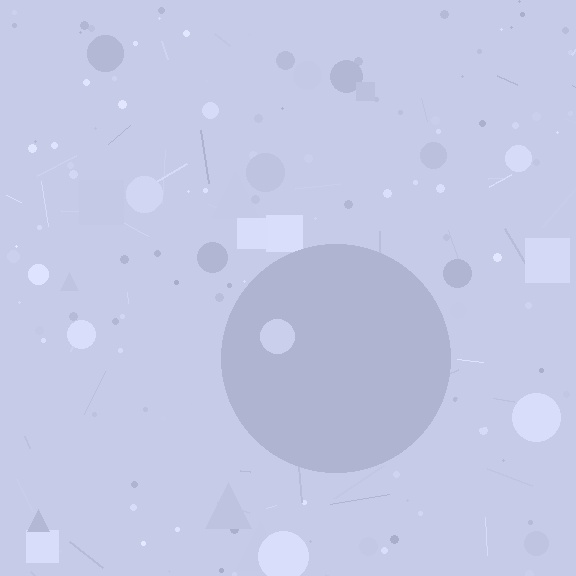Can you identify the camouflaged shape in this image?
The camouflaged shape is a circle.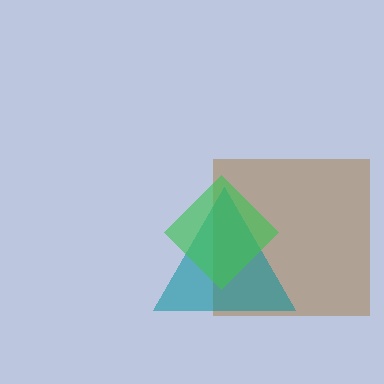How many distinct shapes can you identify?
There are 3 distinct shapes: a brown square, a teal triangle, a green diamond.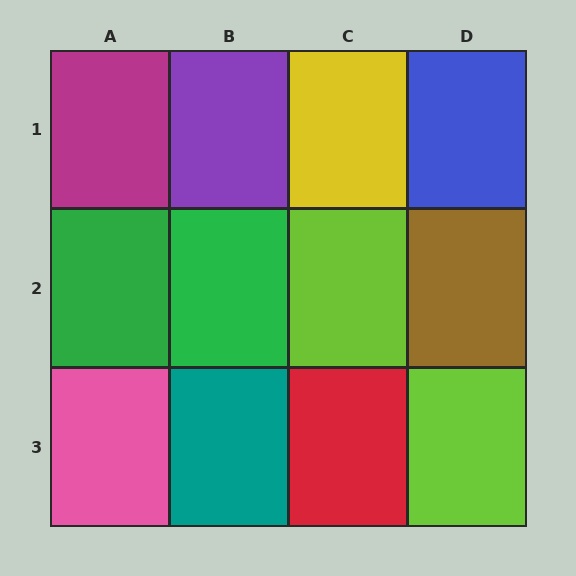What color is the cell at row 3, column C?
Red.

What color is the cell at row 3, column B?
Teal.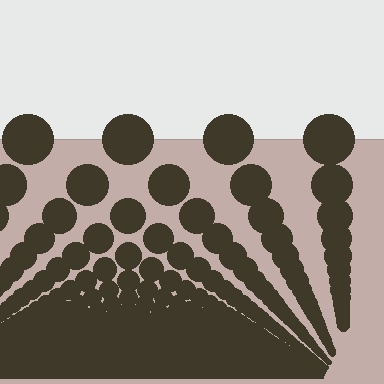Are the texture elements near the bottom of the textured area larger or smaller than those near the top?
Smaller. The gradient is inverted — elements near the bottom are smaller and denser.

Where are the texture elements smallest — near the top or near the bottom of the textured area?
Near the bottom.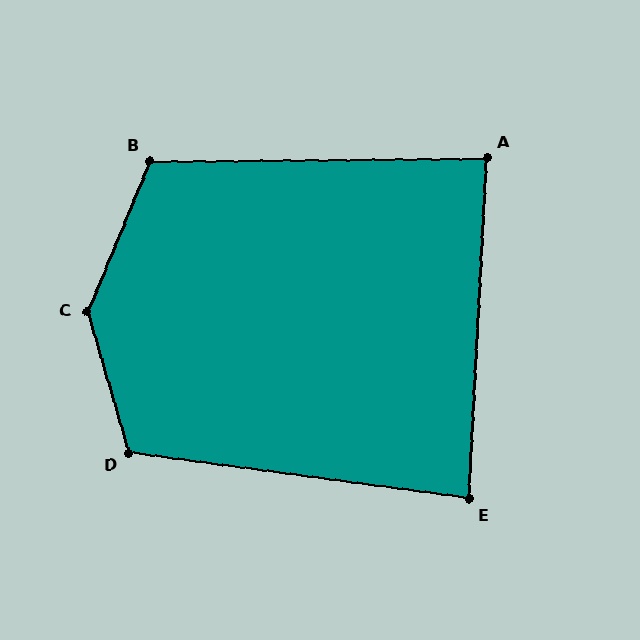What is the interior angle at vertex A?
Approximately 86 degrees (approximately right).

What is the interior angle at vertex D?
Approximately 114 degrees (obtuse).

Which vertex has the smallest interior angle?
E, at approximately 85 degrees.